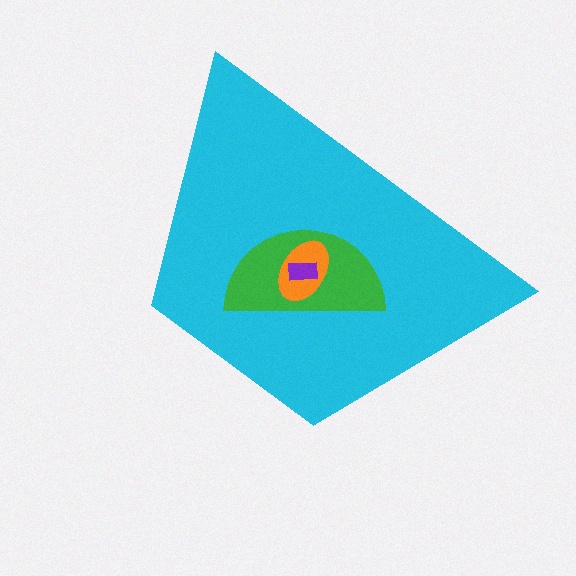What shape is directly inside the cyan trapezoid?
The green semicircle.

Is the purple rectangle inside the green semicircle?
Yes.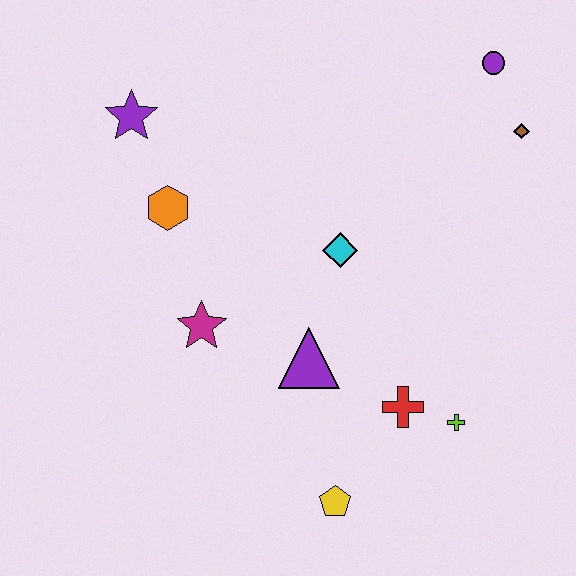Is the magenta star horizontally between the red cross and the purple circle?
No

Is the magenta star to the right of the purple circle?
No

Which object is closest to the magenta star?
The purple triangle is closest to the magenta star.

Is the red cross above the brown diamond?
No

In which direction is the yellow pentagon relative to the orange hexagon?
The yellow pentagon is below the orange hexagon.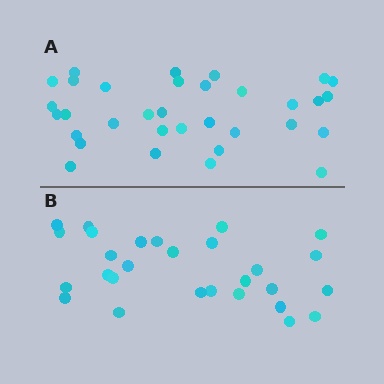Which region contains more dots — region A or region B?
Region A (the top region) has more dots.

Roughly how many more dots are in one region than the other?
Region A has about 5 more dots than region B.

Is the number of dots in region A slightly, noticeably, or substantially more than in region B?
Region A has only slightly more — the two regions are fairly close. The ratio is roughly 1.2 to 1.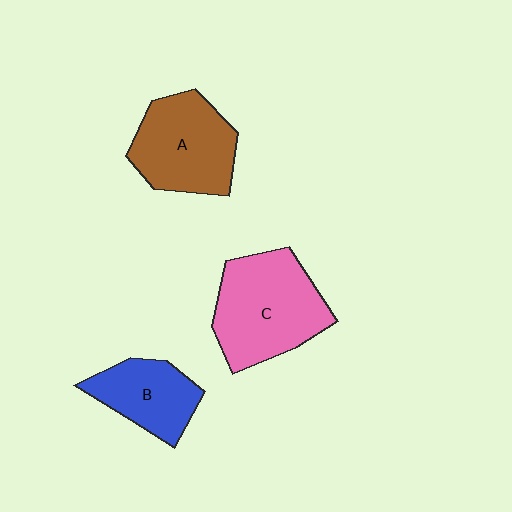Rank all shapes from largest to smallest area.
From largest to smallest: C (pink), A (brown), B (blue).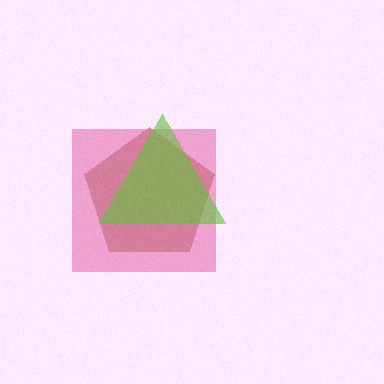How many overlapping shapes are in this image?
There are 3 overlapping shapes in the image.